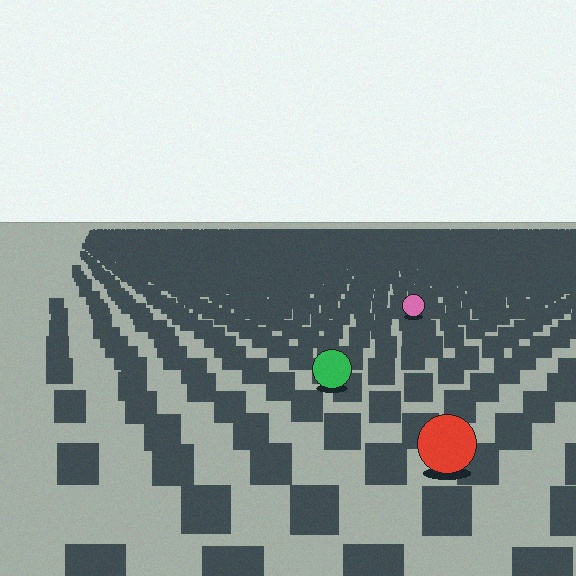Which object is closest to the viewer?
The red circle is closest. The texture marks near it are larger and more spread out.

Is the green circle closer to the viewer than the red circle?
No. The red circle is closer — you can tell from the texture gradient: the ground texture is coarser near it.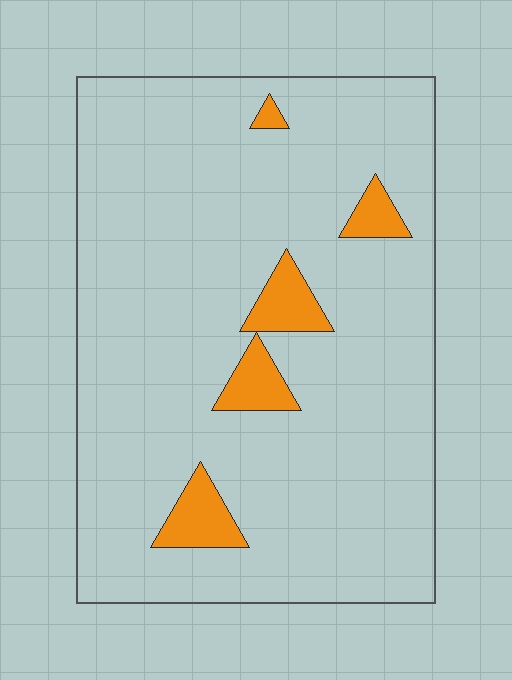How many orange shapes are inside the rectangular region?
5.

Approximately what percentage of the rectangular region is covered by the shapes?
Approximately 10%.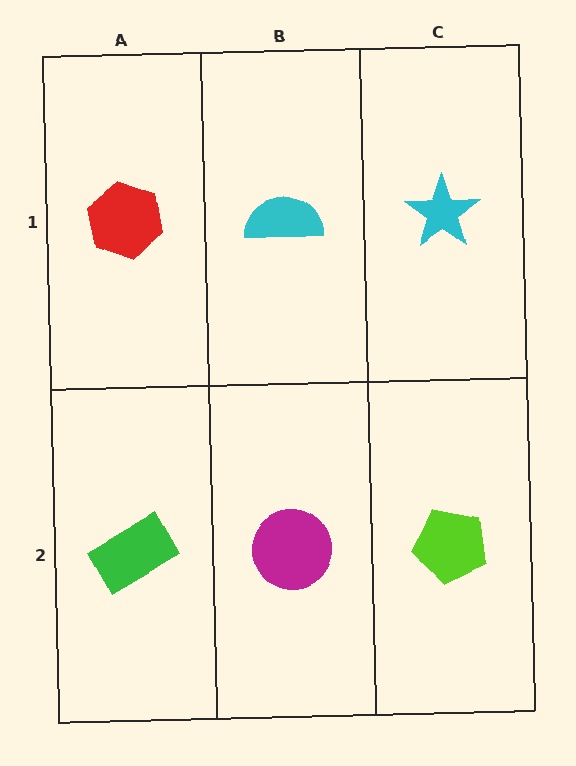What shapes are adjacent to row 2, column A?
A red hexagon (row 1, column A), a magenta circle (row 2, column B).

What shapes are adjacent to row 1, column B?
A magenta circle (row 2, column B), a red hexagon (row 1, column A), a cyan star (row 1, column C).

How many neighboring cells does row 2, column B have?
3.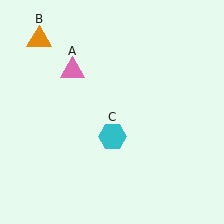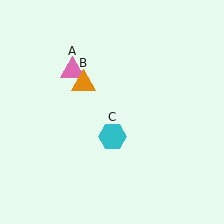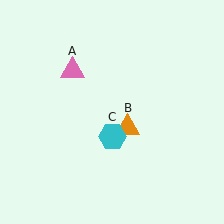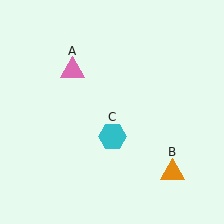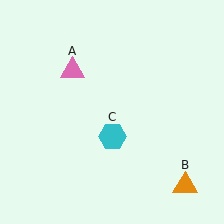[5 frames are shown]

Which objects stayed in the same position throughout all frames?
Pink triangle (object A) and cyan hexagon (object C) remained stationary.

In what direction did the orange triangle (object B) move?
The orange triangle (object B) moved down and to the right.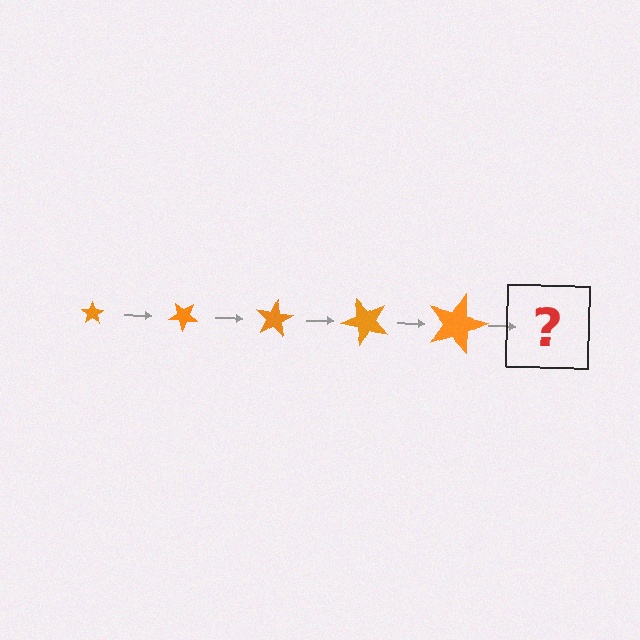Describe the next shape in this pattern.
It should be a star, larger than the previous one and rotated 200 degrees from the start.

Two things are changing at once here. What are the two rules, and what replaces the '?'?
The two rules are that the star grows larger each step and it rotates 40 degrees each step. The '?' should be a star, larger than the previous one and rotated 200 degrees from the start.